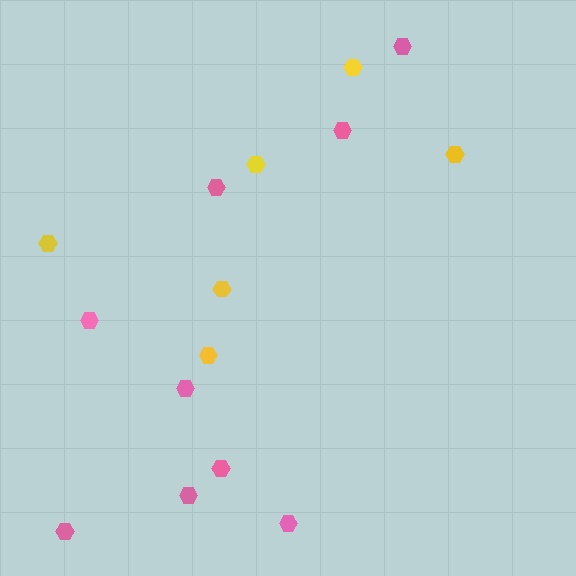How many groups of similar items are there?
There are 2 groups: one group of yellow hexagons (6) and one group of pink hexagons (9).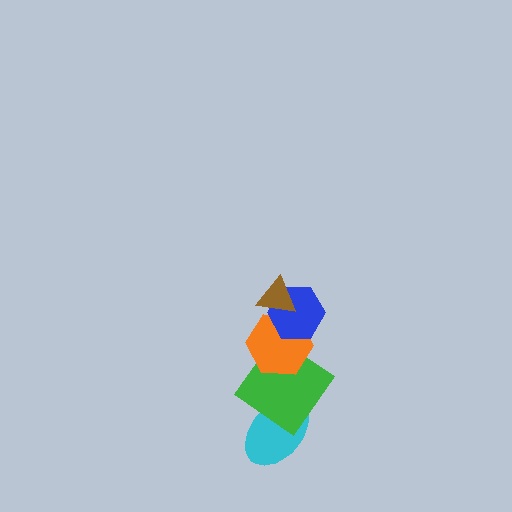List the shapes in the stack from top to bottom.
From top to bottom: the brown triangle, the blue hexagon, the orange hexagon, the green diamond, the cyan ellipse.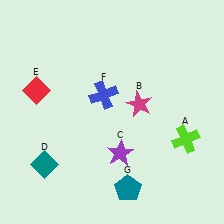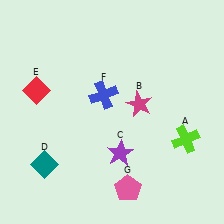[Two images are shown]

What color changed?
The pentagon (G) changed from teal in Image 1 to pink in Image 2.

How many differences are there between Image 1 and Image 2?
There is 1 difference between the two images.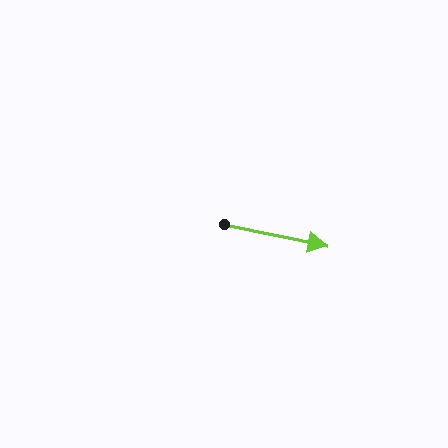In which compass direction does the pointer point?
East.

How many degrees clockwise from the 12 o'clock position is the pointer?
Approximately 102 degrees.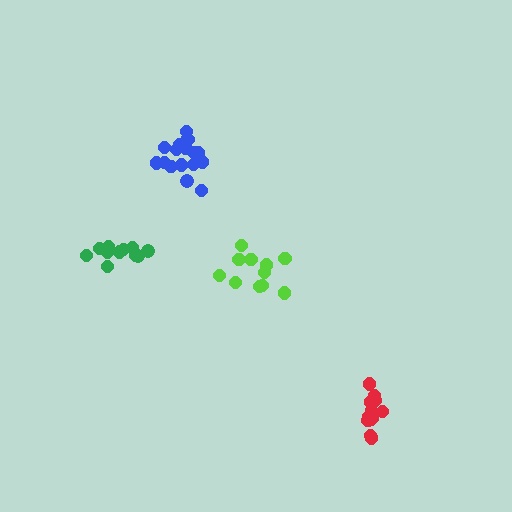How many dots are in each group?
Group 1: 13 dots, Group 2: 11 dots, Group 3: 17 dots, Group 4: 15 dots (56 total).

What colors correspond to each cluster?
The clusters are colored: lime, green, blue, red.